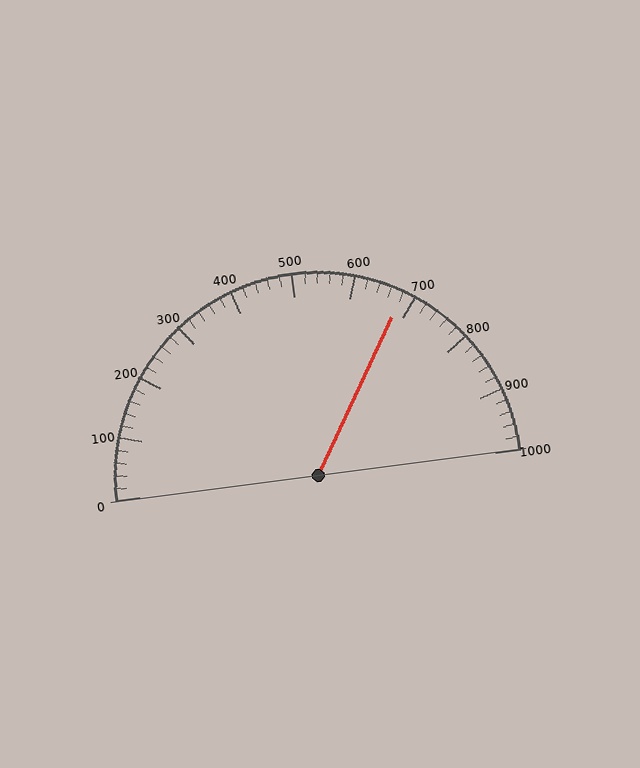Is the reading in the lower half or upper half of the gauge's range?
The reading is in the upper half of the range (0 to 1000).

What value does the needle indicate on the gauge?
The needle indicates approximately 680.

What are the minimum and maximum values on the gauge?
The gauge ranges from 0 to 1000.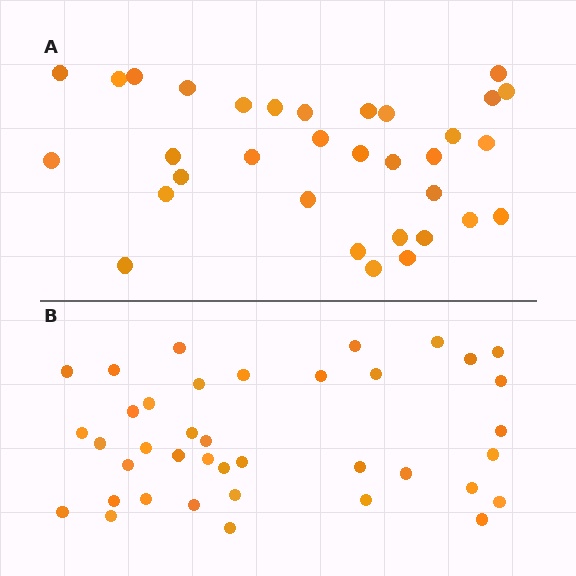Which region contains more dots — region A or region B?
Region B (the bottom region) has more dots.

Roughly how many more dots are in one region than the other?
Region B has about 6 more dots than region A.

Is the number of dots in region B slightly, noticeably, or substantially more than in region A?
Region B has only slightly more — the two regions are fairly close. The ratio is roughly 1.2 to 1.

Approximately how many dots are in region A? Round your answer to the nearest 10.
About 30 dots. (The exact count is 33, which rounds to 30.)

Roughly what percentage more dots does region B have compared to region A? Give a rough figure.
About 20% more.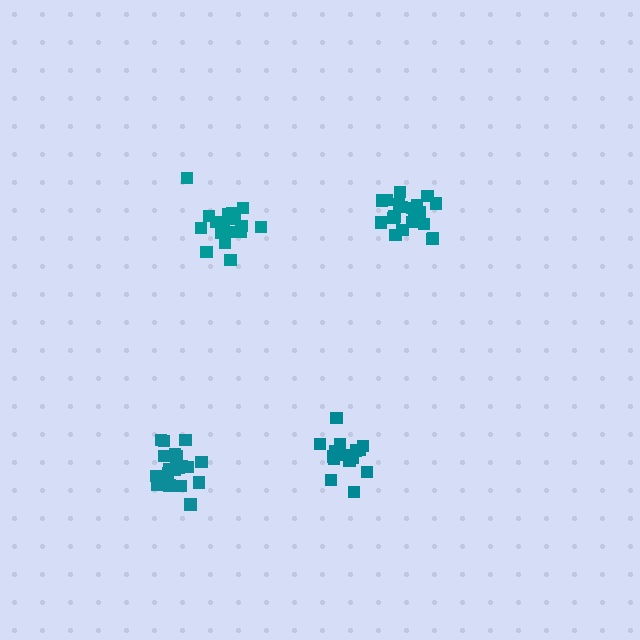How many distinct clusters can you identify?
There are 4 distinct clusters.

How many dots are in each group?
Group 1: 21 dots, Group 2: 21 dots, Group 3: 16 dots, Group 4: 17 dots (75 total).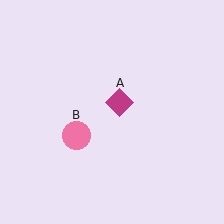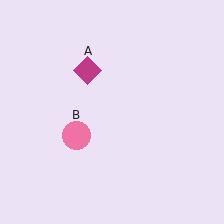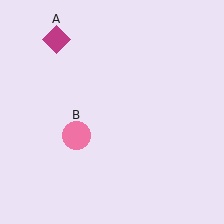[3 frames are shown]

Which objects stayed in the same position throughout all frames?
Pink circle (object B) remained stationary.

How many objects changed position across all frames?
1 object changed position: magenta diamond (object A).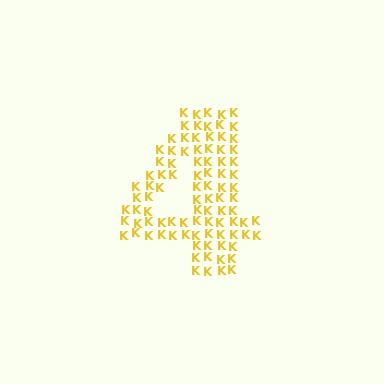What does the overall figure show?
The overall figure shows the digit 4.